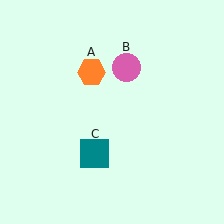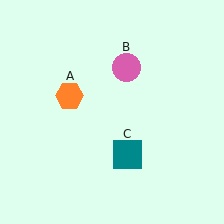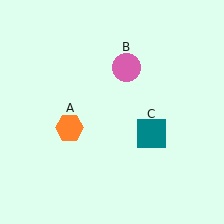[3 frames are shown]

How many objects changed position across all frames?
2 objects changed position: orange hexagon (object A), teal square (object C).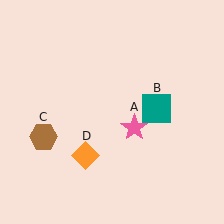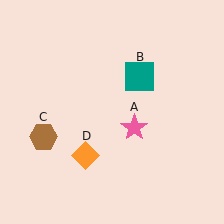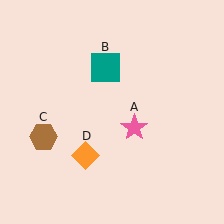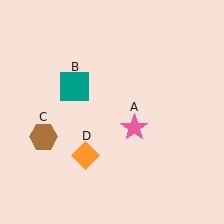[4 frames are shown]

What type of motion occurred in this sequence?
The teal square (object B) rotated counterclockwise around the center of the scene.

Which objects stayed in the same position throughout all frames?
Pink star (object A) and brown hexagon (object C) and orange diamond (object D) remained stationary.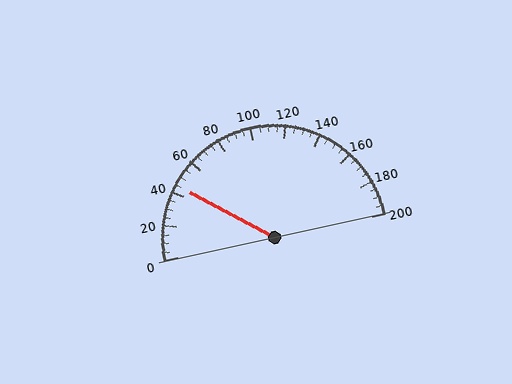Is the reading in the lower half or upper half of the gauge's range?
The reading is in the lower half of the range (0 to 200).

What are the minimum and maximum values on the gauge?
The gauge ranges from 0 to 200.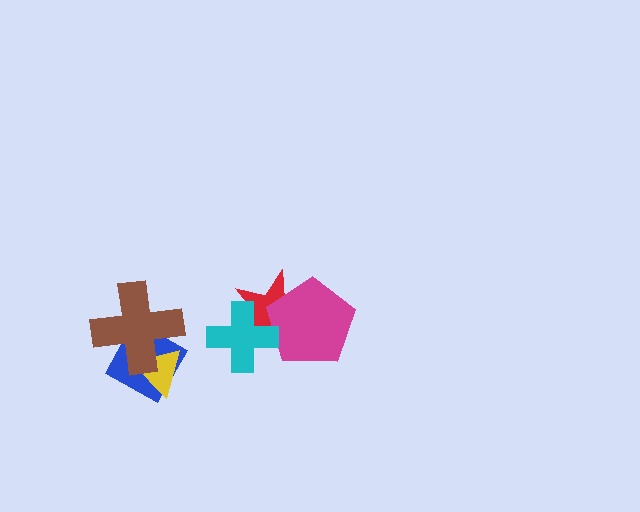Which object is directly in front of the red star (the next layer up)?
The magenta pentagon is directly in front of the red star.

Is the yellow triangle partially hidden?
Yes, it is partially covered by another shape.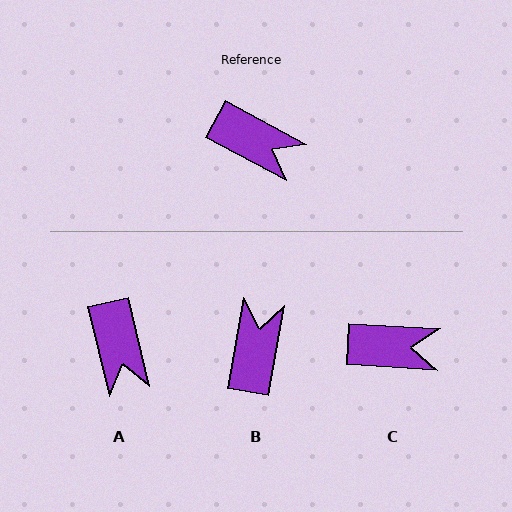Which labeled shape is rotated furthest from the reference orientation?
B, about 108 degrees away.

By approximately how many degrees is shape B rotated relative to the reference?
Approximately 108 degrees counter-clockwise.